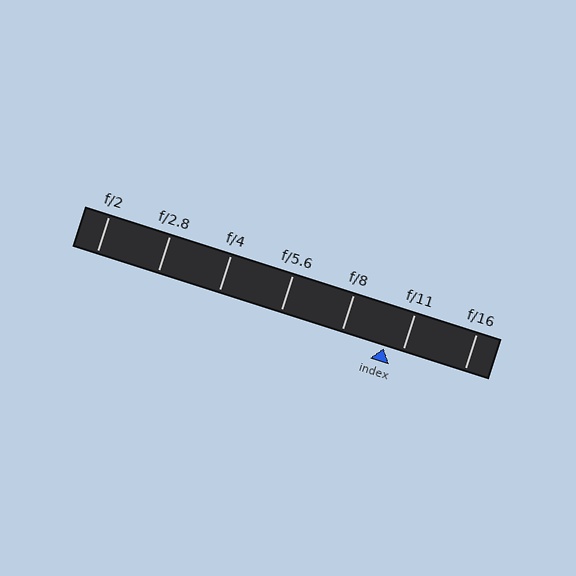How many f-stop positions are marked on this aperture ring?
There are 7 f-stop positions marked.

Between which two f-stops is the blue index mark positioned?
The index mark is between f/8 and f/11.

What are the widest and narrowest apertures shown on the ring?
The widest aperture shown is f/2 and the narrowest is f/16.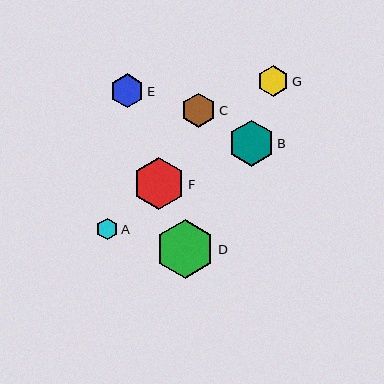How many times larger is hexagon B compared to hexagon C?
Hexagon B is approximately 1.3 times the size of hexagon C.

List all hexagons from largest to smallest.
From largest to smallest: D, F, B, C, E, G, A.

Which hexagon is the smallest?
Hexagon A is the smallest with a size of approximately 22 pixels.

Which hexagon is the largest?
Hexagon D is the largest with a size of approximately 59 pixels.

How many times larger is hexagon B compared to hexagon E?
Hexagon B is approximately 1.4 times the size of hexagon E.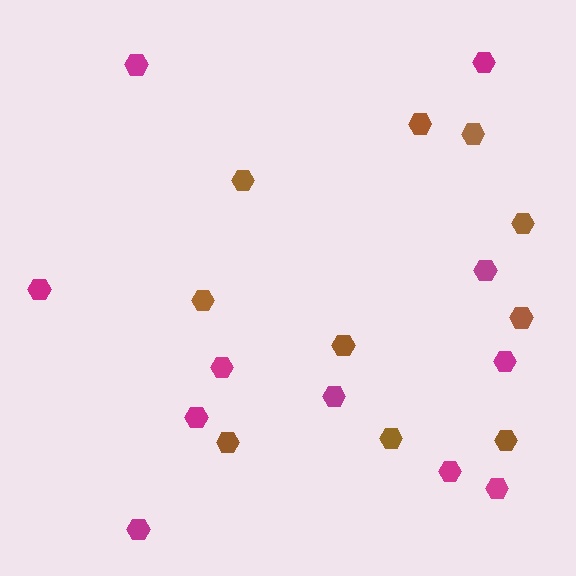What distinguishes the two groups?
There are 2 groups: one group of brown hexagons (10) and one group of magenta hexagons (11).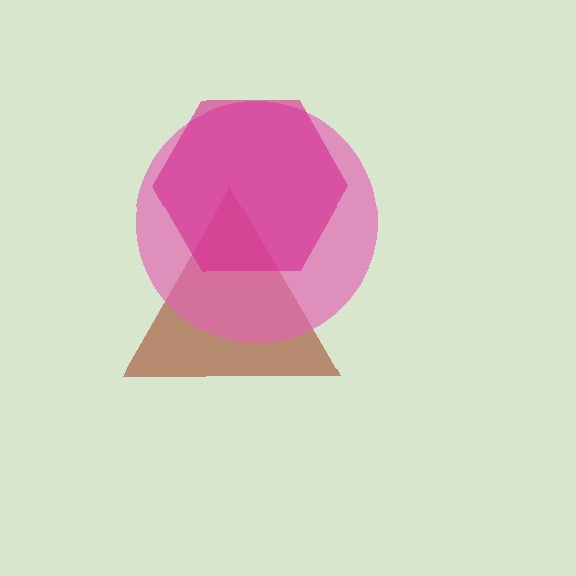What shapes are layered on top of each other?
The layered shapes are: a brown triangle, a pink circle, a magenta hexagon.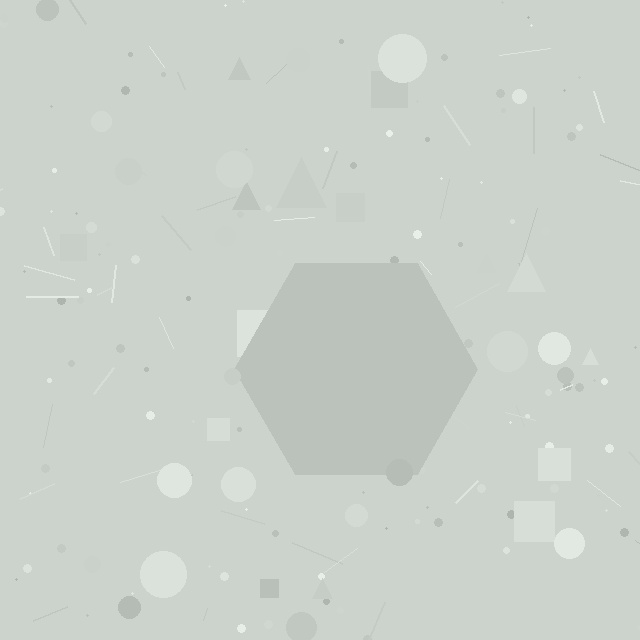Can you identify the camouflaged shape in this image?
The camouflaged shape is a hexagon.